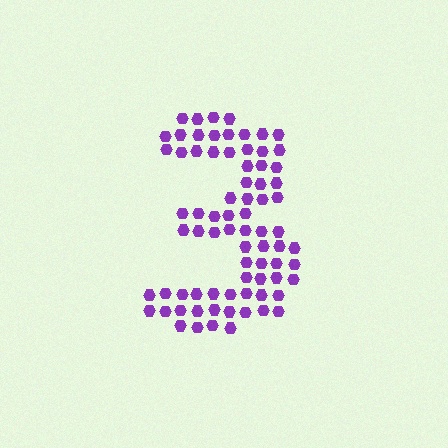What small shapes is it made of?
It is made of small hexagons.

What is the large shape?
The large shape is the digit 3.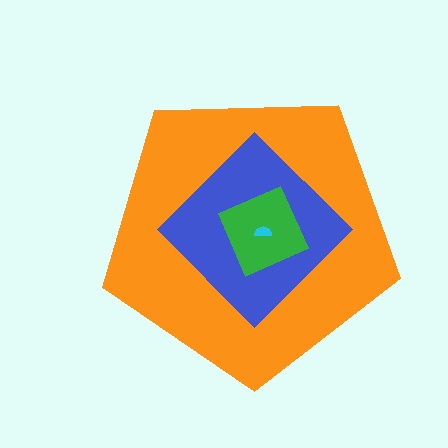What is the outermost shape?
The orange pentagon.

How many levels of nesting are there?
4.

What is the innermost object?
The cyan semicircle.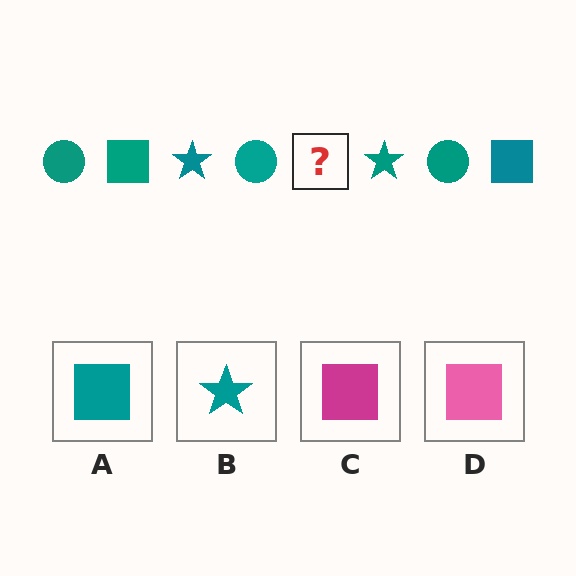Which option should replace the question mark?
Option A.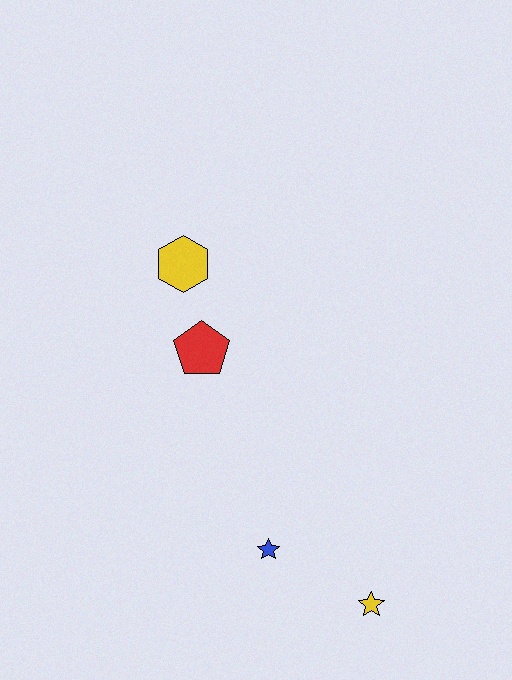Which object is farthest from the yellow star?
The yellow hexagon is farthest from the yellow star.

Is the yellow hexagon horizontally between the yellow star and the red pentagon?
No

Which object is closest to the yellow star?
The blue star is closest to the yellow star.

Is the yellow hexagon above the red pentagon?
Yes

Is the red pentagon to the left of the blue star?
Yes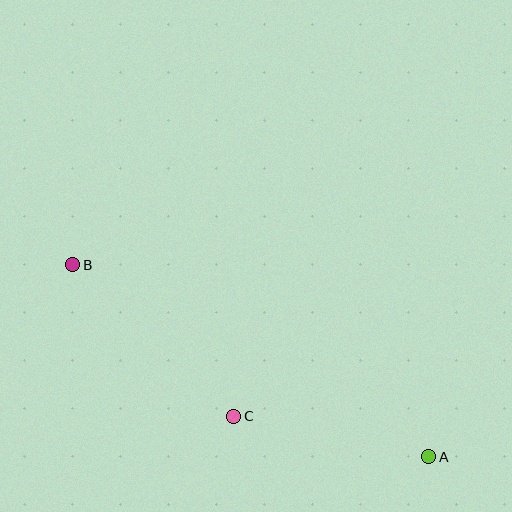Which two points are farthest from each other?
Points A and B are farthest from each other.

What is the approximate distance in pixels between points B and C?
The distance between B and C is approximately 221 pixels.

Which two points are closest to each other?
Points A and C are closest to each other.